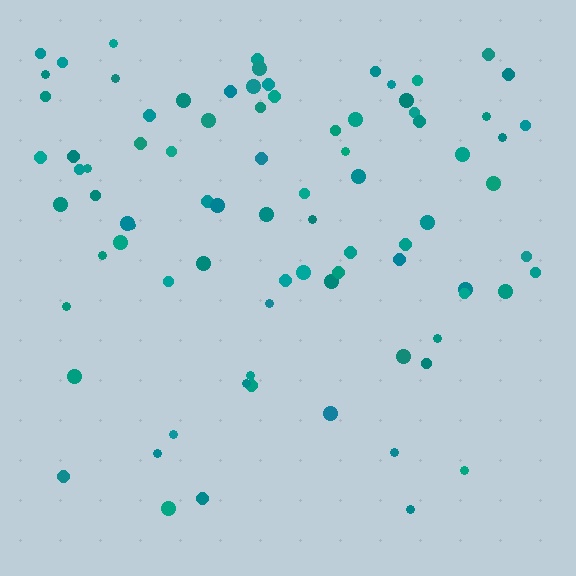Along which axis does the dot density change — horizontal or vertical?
Vertical.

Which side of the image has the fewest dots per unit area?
The bottom.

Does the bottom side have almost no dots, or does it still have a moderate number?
Still a moderate number, just noticeably fewer than the top.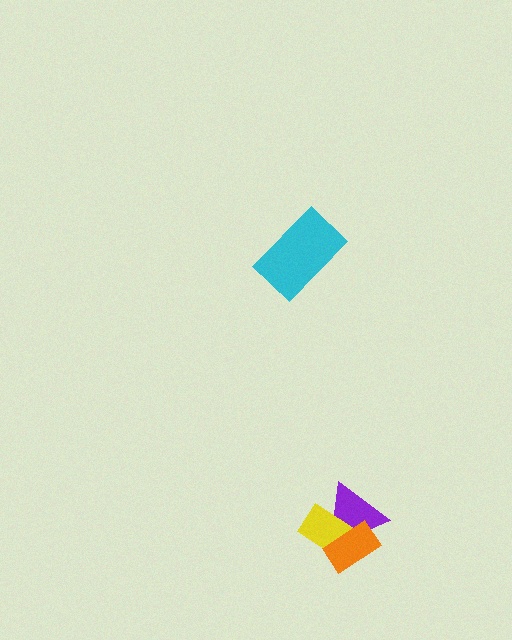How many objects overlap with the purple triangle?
2 objects overlap with the purple triangle.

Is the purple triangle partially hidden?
Yes, it is partially covered by another shape.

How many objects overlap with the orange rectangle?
2 objects overlap with the orange rectangle.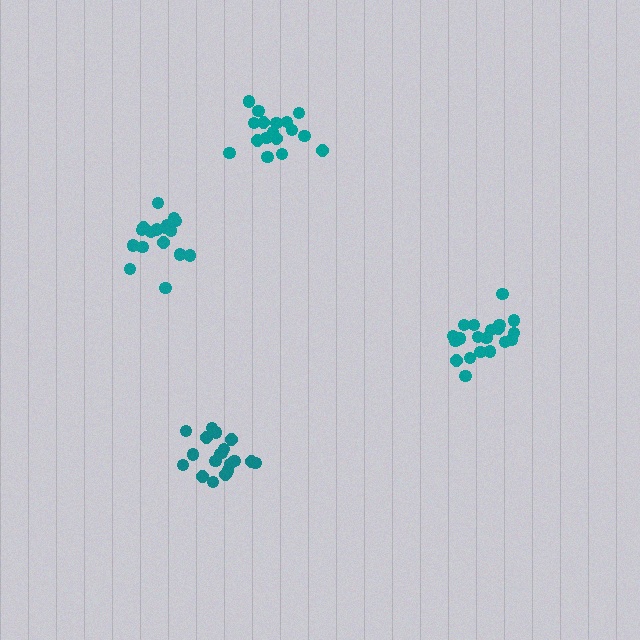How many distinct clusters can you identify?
There are 4 distinct clusters.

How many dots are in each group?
Group 1: 17 dots, Group 2: 20 dots, Group 3: 20 dots, Group 4: 19 dots (76 total).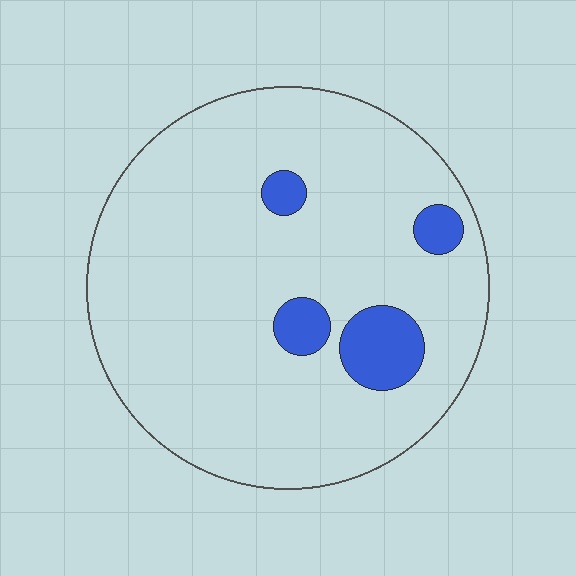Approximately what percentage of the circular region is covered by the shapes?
Approximately 10%.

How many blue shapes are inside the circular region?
4.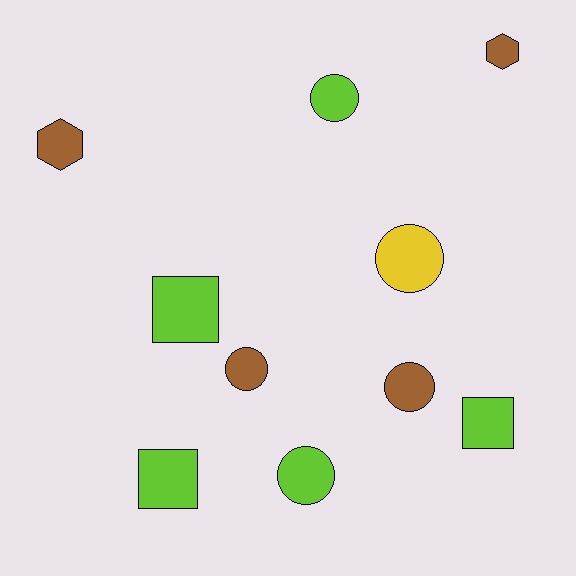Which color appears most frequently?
Lime, with 5 objects.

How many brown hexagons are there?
There are 2 brown hexagons.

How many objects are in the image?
There are 10 objects.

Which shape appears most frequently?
Circle, with 5 objects.